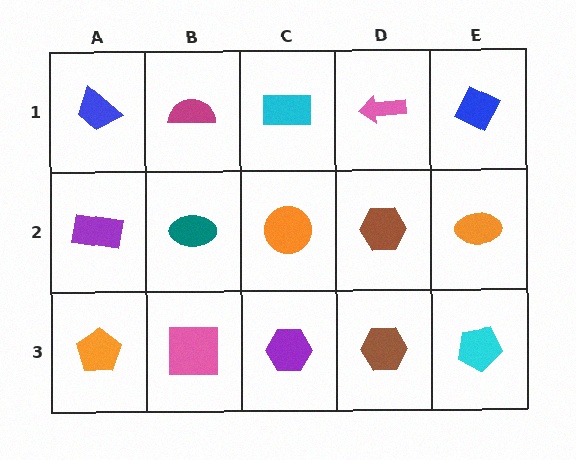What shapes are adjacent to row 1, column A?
A purple rectangle (row 2, column A), a magenta semicircle (row 1, column B).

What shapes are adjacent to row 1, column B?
A teal ellipse (row 2, column B), a blue trapezoid (row 1, column A), a cyan rectangle (row 1, column C).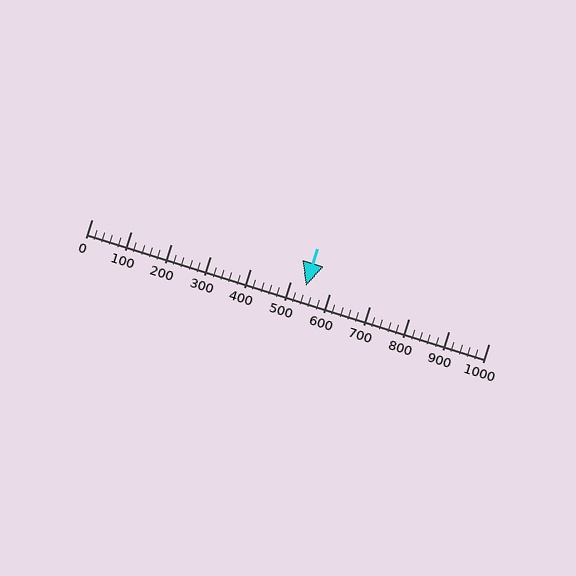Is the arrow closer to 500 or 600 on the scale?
The arrow is closer to 500.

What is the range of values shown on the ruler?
The ruler shows values from 0 to 1000.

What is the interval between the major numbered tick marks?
The major tick marks are spaced 100 units apart.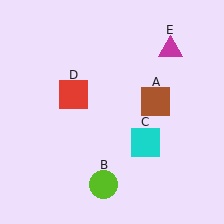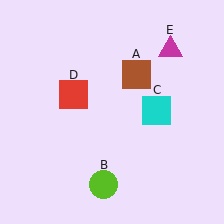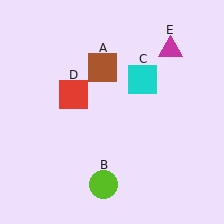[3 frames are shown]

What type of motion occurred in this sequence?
The brown square (object A), cyan square (object C) rotated counterclockwise around the center of the scene.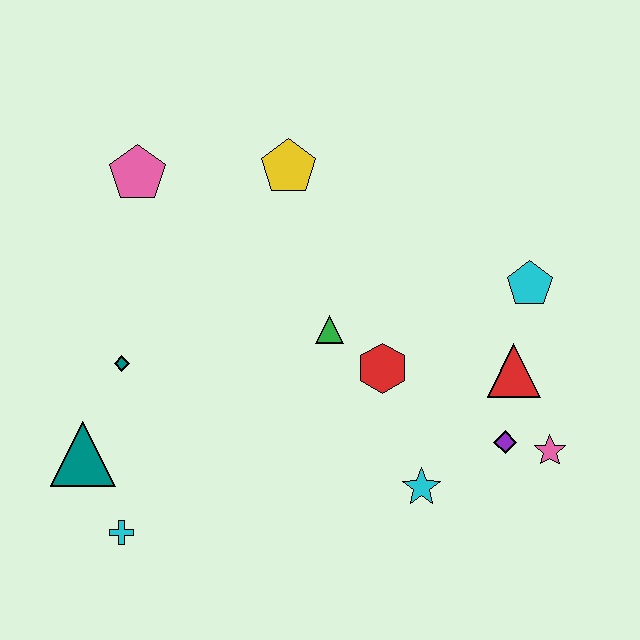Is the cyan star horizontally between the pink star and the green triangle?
Yes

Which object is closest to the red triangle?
The purple diamond is closest to the red triangle.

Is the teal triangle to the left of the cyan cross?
Yes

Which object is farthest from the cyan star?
The pink pentagon is farthest from the cyan star.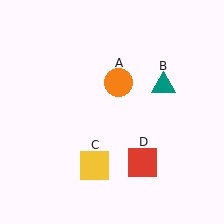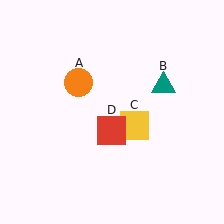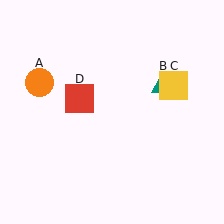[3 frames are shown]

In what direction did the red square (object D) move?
The red square (object D) moved up and to the left.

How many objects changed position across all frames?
3 objects changed position: orange circle (object A), yellow square (object C), red square (object D).